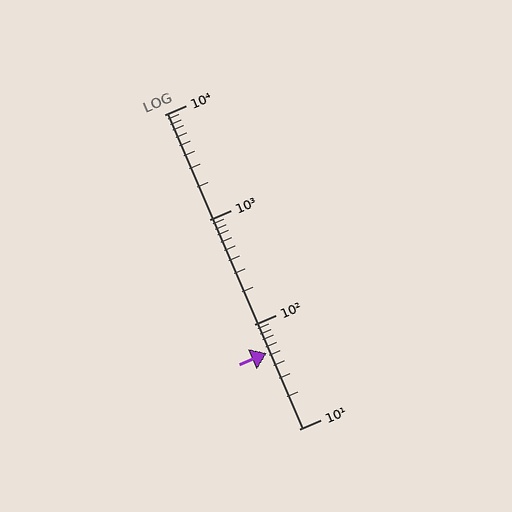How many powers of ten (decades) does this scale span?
The scale spans 3 decades, from 10 to 10000.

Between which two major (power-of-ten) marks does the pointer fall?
The pointer is between 10 and 100.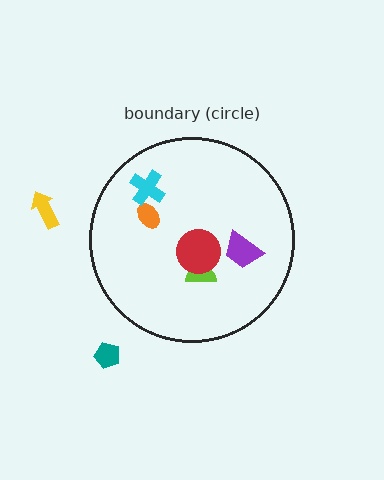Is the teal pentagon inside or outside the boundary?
Outside.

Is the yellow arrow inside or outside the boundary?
Outside.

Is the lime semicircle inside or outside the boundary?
Inside.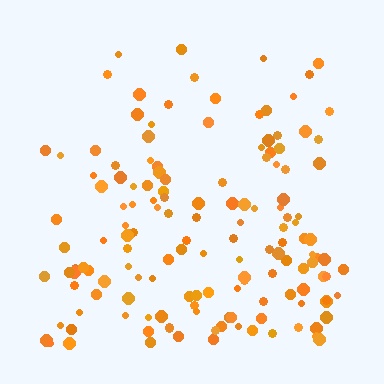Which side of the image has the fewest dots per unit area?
The top.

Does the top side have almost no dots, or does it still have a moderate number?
Still a moderate number, just noticeably fewer than the bottom.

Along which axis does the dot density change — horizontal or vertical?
Vertical.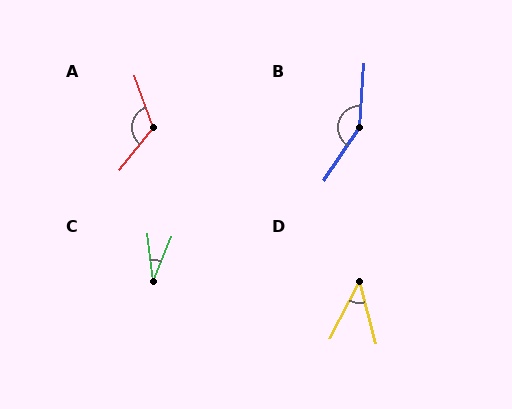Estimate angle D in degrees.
Approximately 43 degrees.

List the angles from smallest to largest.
C (29°), D (43°), A (122°), B (151°).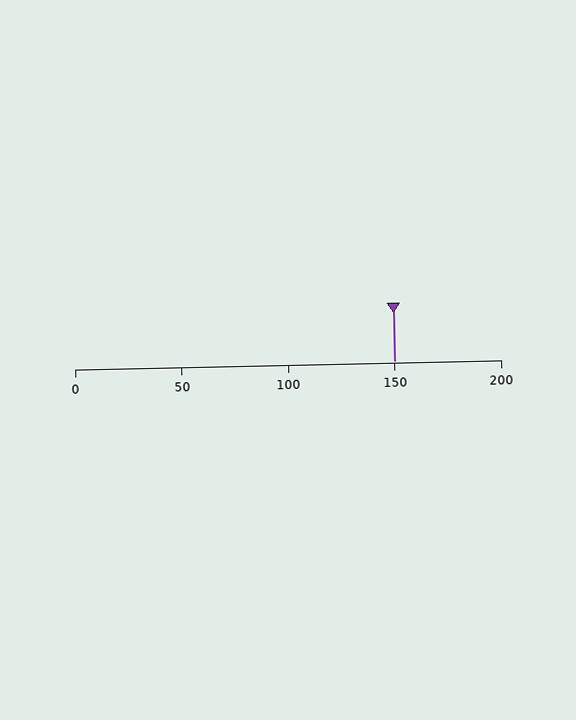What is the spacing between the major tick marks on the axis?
The major ticks are spaced 50 apart.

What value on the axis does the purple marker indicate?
The marker indicates approximately 150.